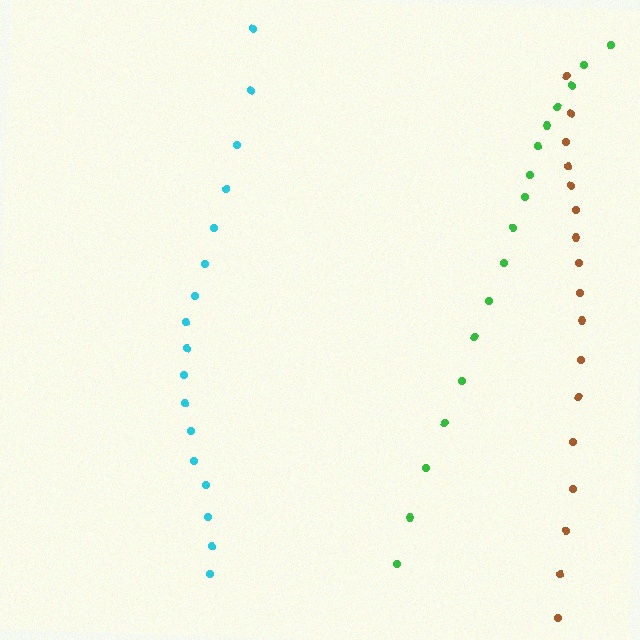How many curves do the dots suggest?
There are 3 distinct paths.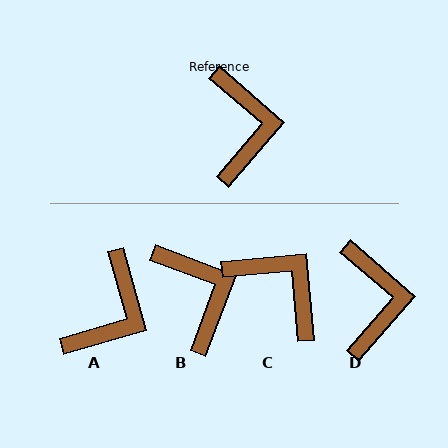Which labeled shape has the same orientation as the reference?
D.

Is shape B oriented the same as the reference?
No, it is off by about 20 degrees.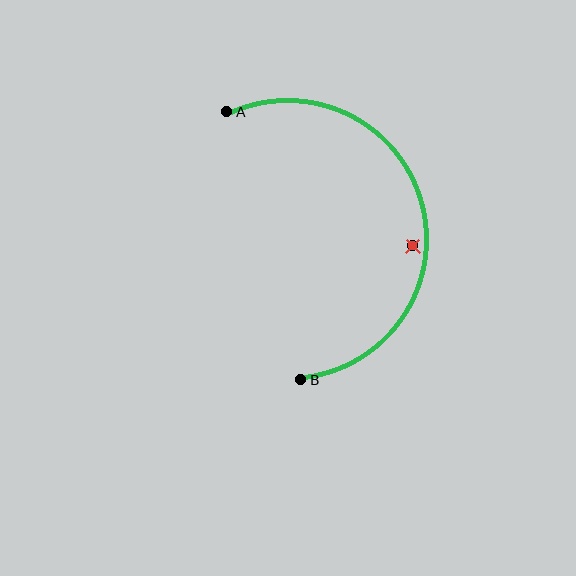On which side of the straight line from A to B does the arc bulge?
The arc bulges to the right of the straight line connecting A and B.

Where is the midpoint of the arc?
The arc midpoint is the point on the curve farthest from the straight line joining A and B. It sits to the right of that line.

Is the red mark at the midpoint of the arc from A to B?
No — the red mark does not lie on the arc at all. It sits slightly inside the curve.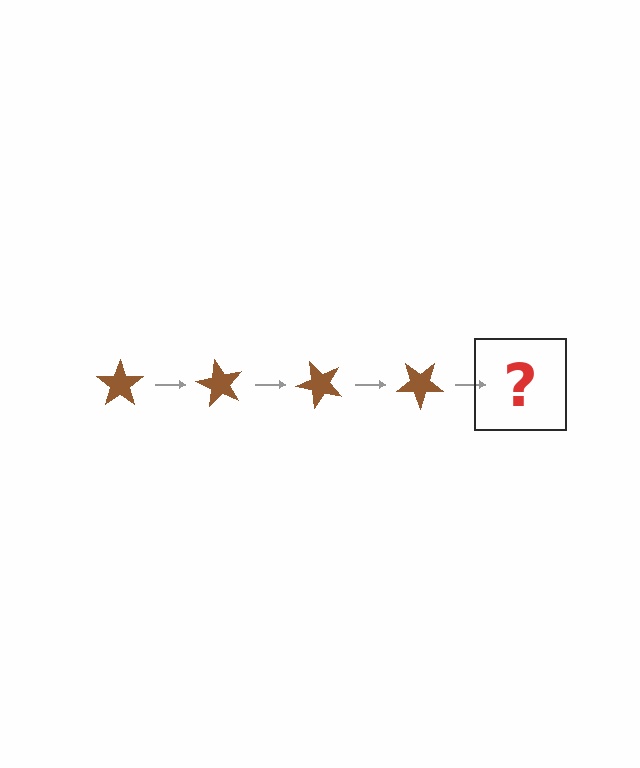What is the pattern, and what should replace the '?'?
The pattern is that the star rotates 60 degrees each step. The '?' should be a brown star rotated 240 degrees.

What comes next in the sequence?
The next element should be a brown star rotated 240 degrees.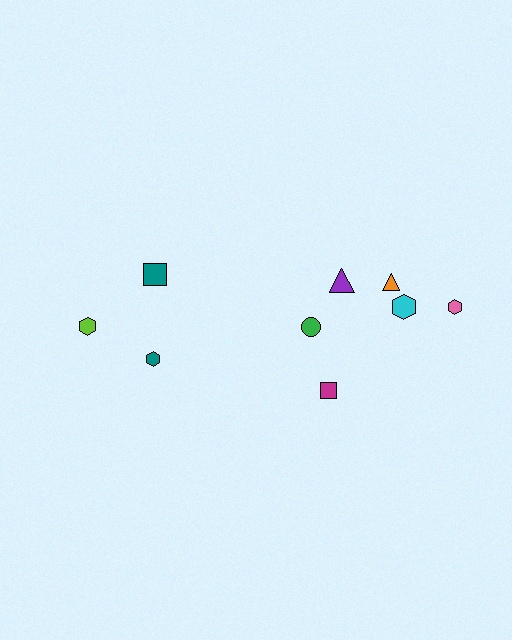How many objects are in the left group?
There are 3 objects.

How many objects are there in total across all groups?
There are 9 objects.